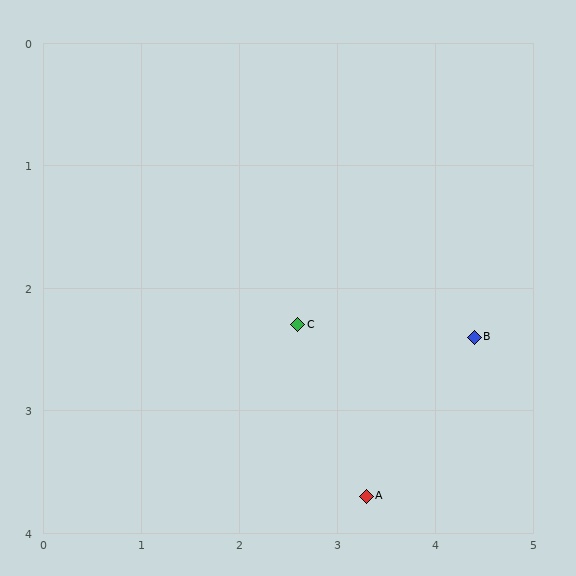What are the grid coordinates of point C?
Point C is at approximately (2.6, 2.3).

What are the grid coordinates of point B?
Point B is at approximately (4.4, 2.4).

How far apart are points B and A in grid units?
Points B and A are about 1.7 grid units apart.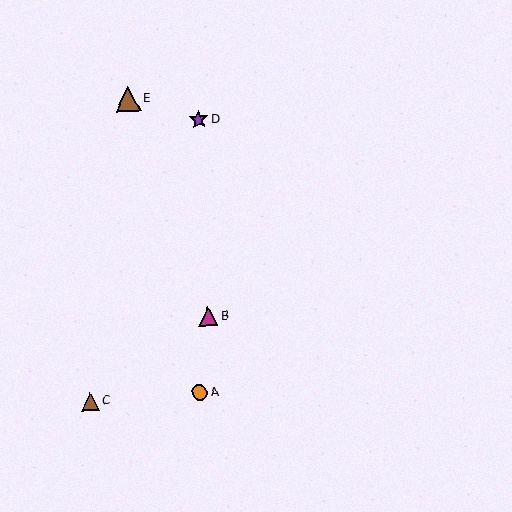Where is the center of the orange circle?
The center of the orange circle is at (200, 392).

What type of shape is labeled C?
Shape C is a brown triangle.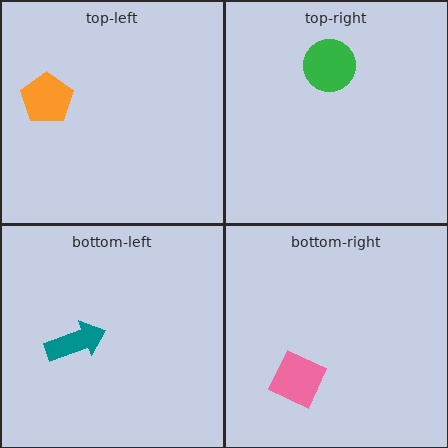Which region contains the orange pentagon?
The top-left region.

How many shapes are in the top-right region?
1.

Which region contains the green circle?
The top-right region.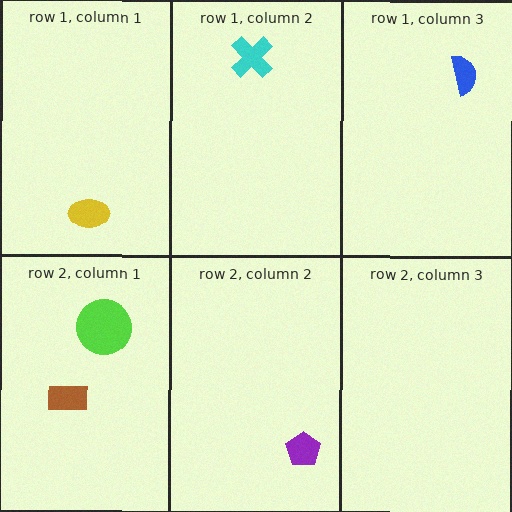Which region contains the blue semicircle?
The row 1, column 3 region.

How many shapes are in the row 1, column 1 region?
1.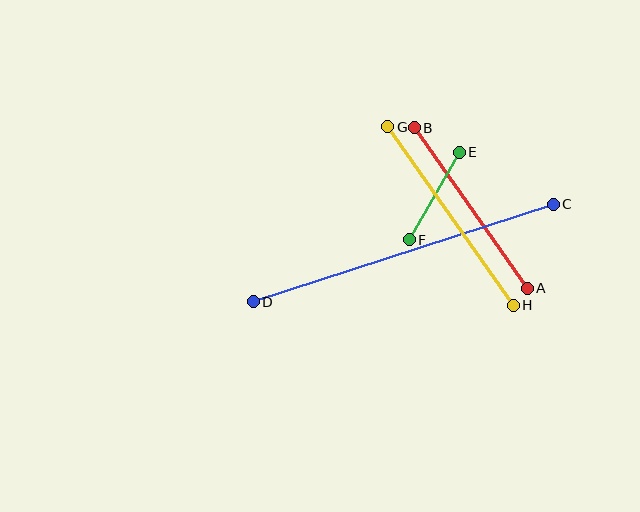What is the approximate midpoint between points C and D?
The midpoint is at approximately (403, 253) pixels.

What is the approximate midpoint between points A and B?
The midpoint is at approximately (471, 208) pixels.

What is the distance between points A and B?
The distance is approximately 196 pixels.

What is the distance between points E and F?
The distance is approximately 101 pixels.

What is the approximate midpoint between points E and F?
The midpoint is at approximately (434, 196) pixels.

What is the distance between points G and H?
The distance is approximately 218 pixels.